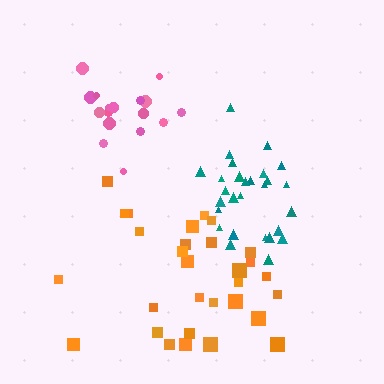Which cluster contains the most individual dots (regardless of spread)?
Orange (30).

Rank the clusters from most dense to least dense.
teal, pink, orange.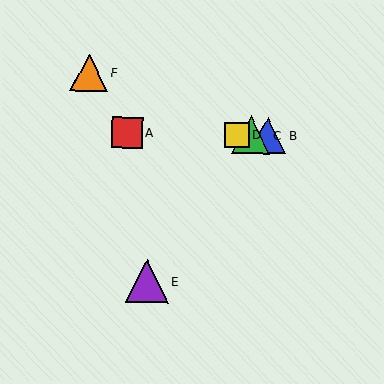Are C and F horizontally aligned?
No, C is at y≈135 and F is at y≈73.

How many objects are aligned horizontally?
4 objects (A, B, C, D) are aligned horizontally.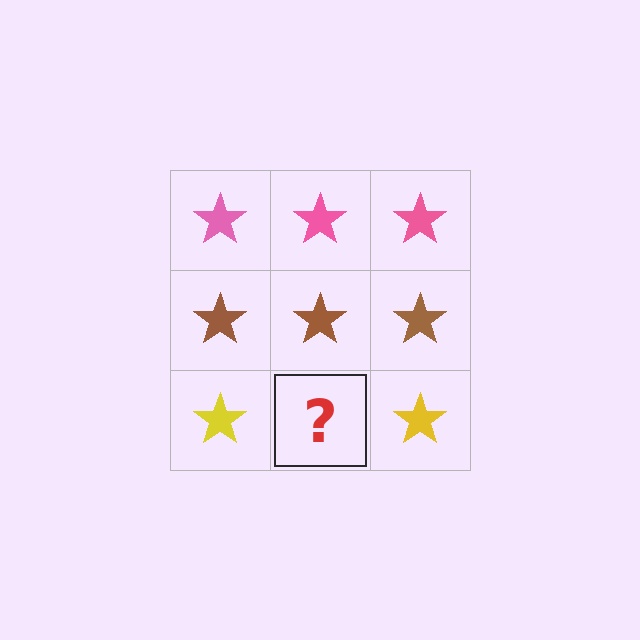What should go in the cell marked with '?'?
The missing cell should contain a yellow star.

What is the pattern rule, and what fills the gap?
The rule is that each row has a consistent color. The gap should be filled with a yellow star.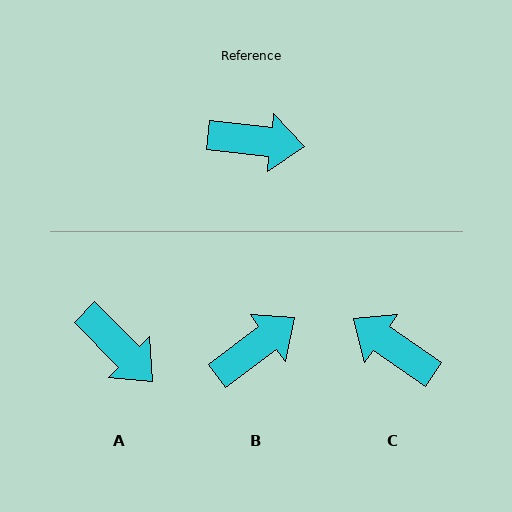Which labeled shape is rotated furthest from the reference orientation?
C, about 152 degrees away.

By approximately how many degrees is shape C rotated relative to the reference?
Approximately 152 degrees counter-clockwise.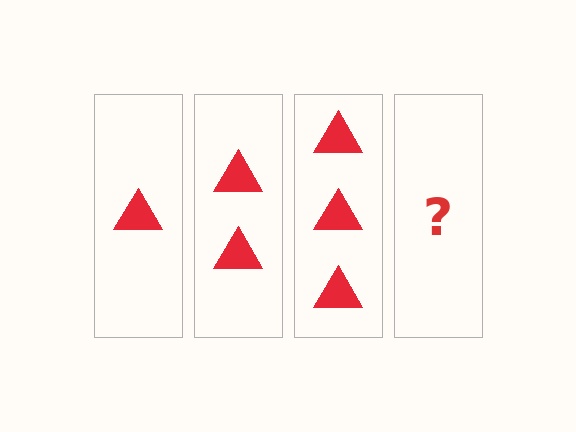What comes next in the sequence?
The next element should be 4 triangles.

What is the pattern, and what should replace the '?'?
The pattern is that each step adds one more triangle. The '?' should be 4 triangles.